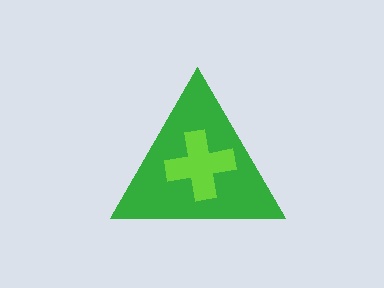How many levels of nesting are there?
2.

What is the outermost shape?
The green triangle.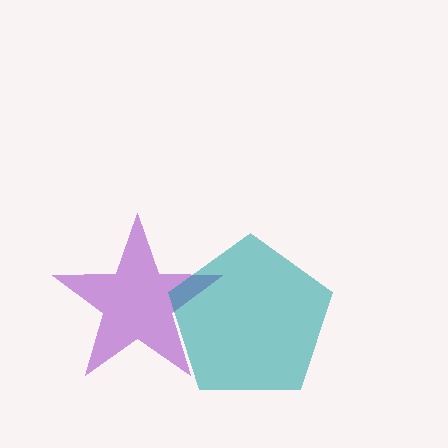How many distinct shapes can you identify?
There are 2 distinct shapes: a purple star, a teal pentagon.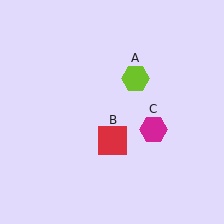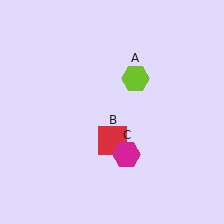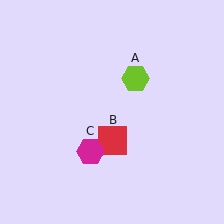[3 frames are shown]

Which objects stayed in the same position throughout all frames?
Lime hexagon (object A) and red square (object B) remained stationary.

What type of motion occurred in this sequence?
The magenta hexagon (object C) rotated clockwise around the center of the scene.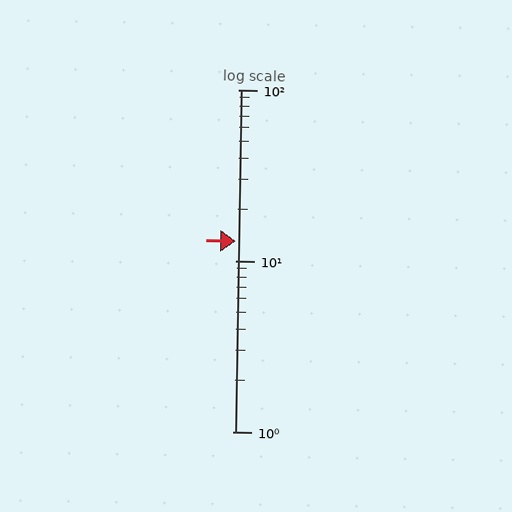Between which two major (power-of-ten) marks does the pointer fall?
The pointer is between 10 and 100.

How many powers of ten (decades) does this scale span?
The scale spans 2 decades, from 1 to 100.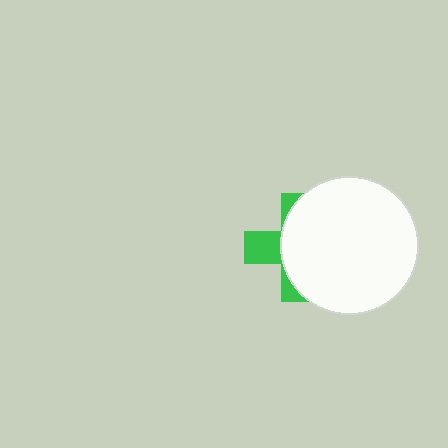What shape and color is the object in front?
The object in front is a white circle.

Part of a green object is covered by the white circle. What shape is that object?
It is a cross.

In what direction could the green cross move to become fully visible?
The green cross could move left. That would shift it out from behind the white circle entirely.